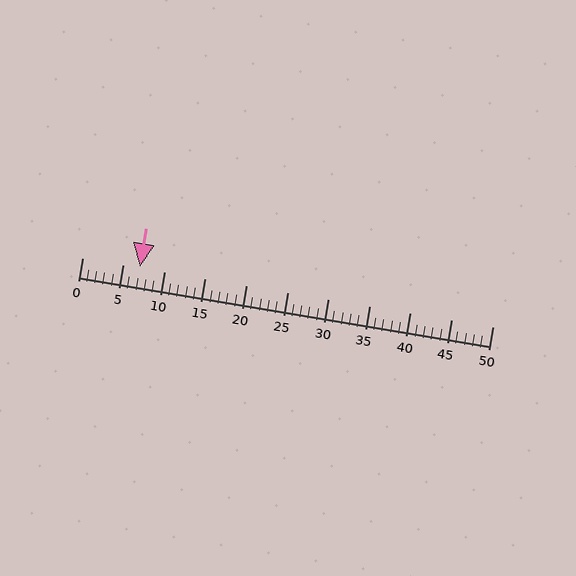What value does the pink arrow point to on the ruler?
The pink arrow points to approximately 7.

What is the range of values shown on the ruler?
The ruler shows values from 0 to 50.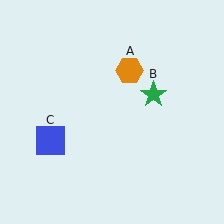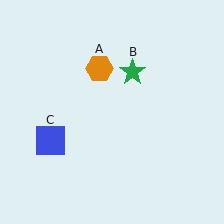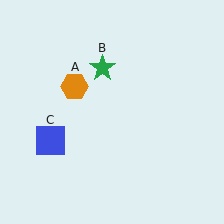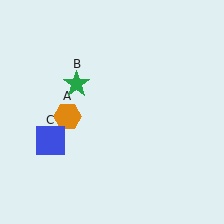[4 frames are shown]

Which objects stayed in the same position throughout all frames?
Blue square (object C) remained stationary.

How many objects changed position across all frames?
2 objects changed position: orange hexagon (object A), green star (object B).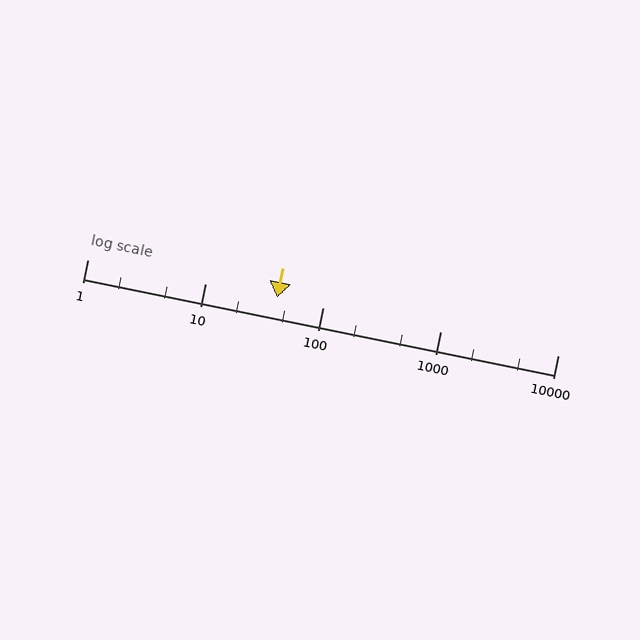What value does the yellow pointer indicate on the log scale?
The pointer indicates approximately 41.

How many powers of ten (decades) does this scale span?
The scale spans 4 decades, from 1 to 10000.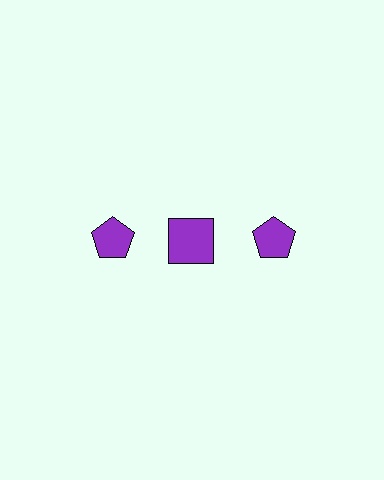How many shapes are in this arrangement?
There are 3 shapes arranged in a grid pattern.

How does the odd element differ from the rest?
It has a different shape: square instead of pentagon.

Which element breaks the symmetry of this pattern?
The purple square in the top row, second from left column breaks the symmetry. All other shapes are purple pentagons.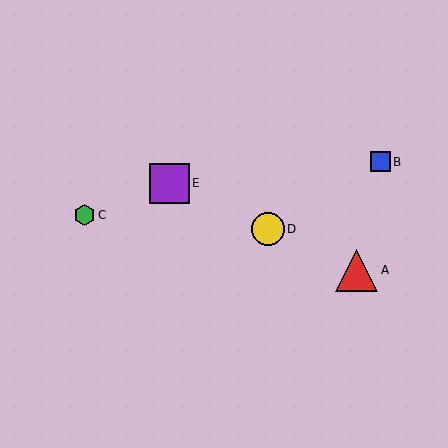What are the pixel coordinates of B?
Object B is at (380, 162).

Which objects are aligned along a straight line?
Objects A, D, E are aligned along a straight line.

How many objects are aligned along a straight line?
3 objects (A, D, E) are aligned along a straight line.